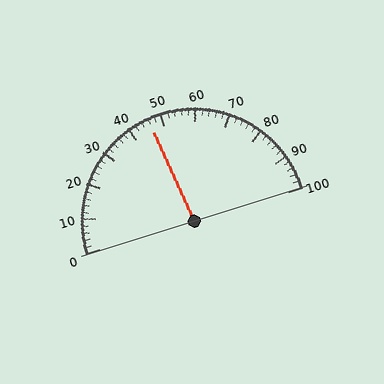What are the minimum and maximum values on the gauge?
The gauge ranges from 0 to 100.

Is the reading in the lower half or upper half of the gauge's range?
The reading is in the lower half of the range (0 to 100).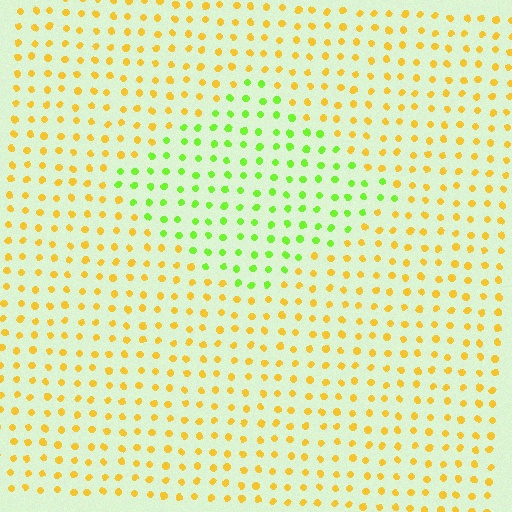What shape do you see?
I see a diamond.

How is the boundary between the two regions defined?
The boundary is defined purely by a slight shift in hue (about 55 degrees). Spacing, size, and orientation are identical on both sides.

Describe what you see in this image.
The image is filled with small yellow elements in a uniform arrangement. A diamond-shaped region is visible where the elements are tinted to a slightly different hue, forming a subtle color boundary.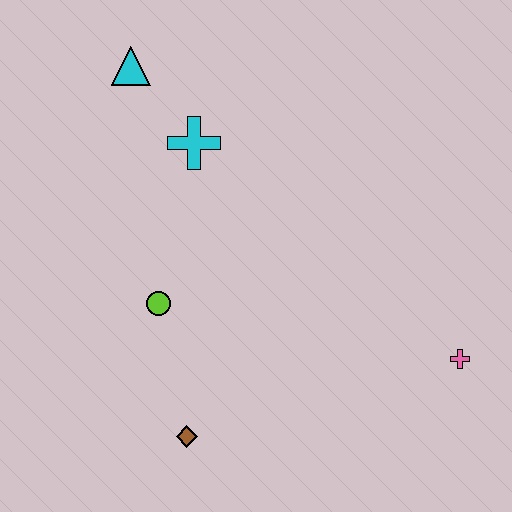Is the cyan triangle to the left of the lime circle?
Yes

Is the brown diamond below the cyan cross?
Yes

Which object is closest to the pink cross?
The brown diamond is closest to the pink cross.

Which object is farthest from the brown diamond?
The cyan triangle is farthest from the brown diamond.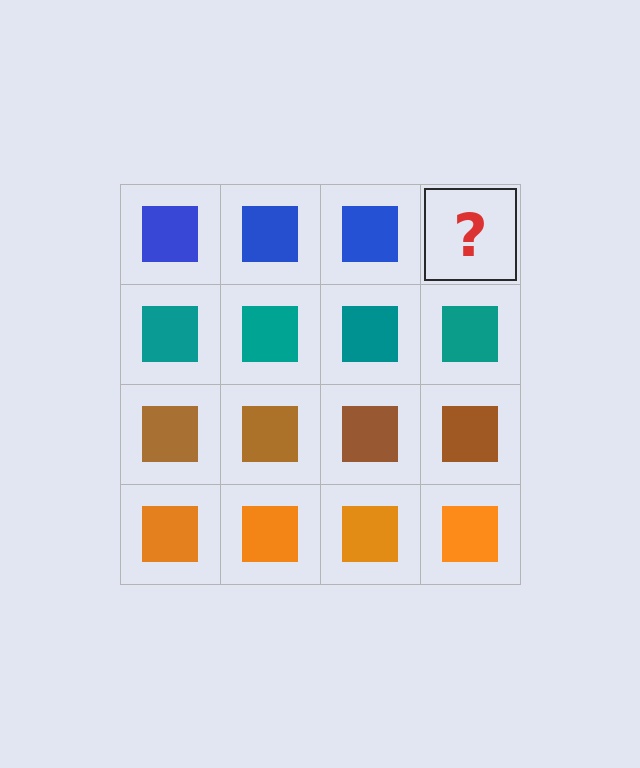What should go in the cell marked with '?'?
The missing cell should contain a blue square.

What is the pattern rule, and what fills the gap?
The rule is that each row has a consistent color. The gap should be filled with a blue square.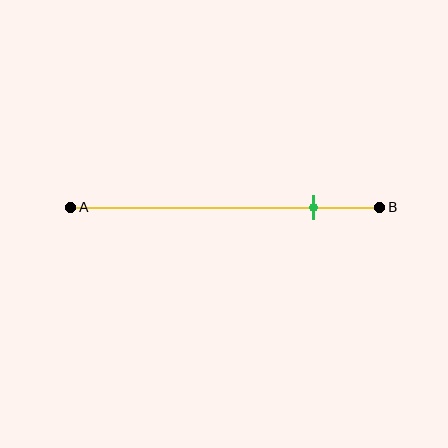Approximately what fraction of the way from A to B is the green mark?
The green mark is approximately 80% of the way from A to B.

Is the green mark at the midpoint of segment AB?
No, the mark is at about 80% from A, not at the 50% midpoint.